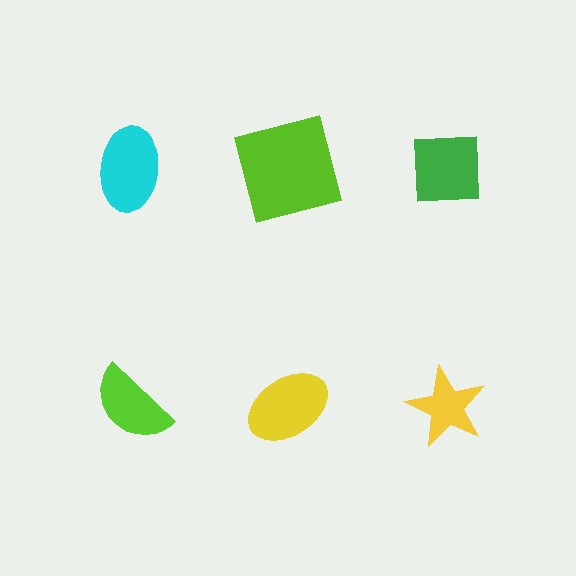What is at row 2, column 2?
A yellow ellipse.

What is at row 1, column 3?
A green square.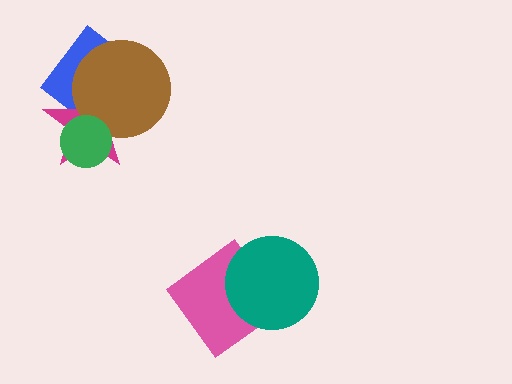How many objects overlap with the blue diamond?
2 objects overlap with the blue diamond.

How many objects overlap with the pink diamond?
1 object overlaps with the pink diamond.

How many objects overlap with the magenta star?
3 objects overlap with the magenta star.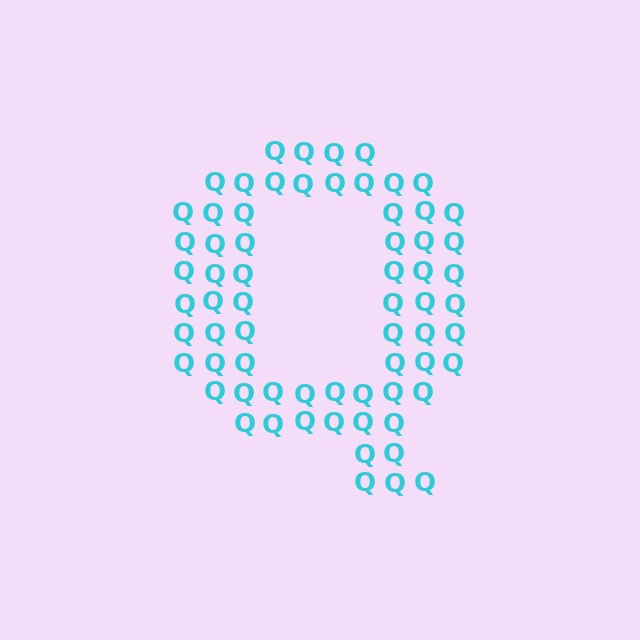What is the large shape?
The large shape is the letter Q.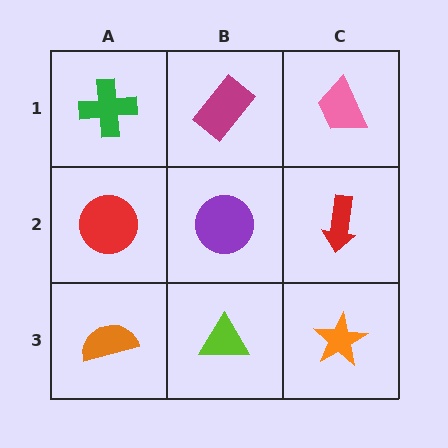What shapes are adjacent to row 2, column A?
A green cross (row 1, column A), an orange semicircle (row 3, column A), a purple circle (row 2, column B).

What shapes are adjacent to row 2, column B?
A magenta rectangle (row 1, column B), a lime triangle (row 3, column B), a red circle (row 2, column A), a red arrow (row 2, column C).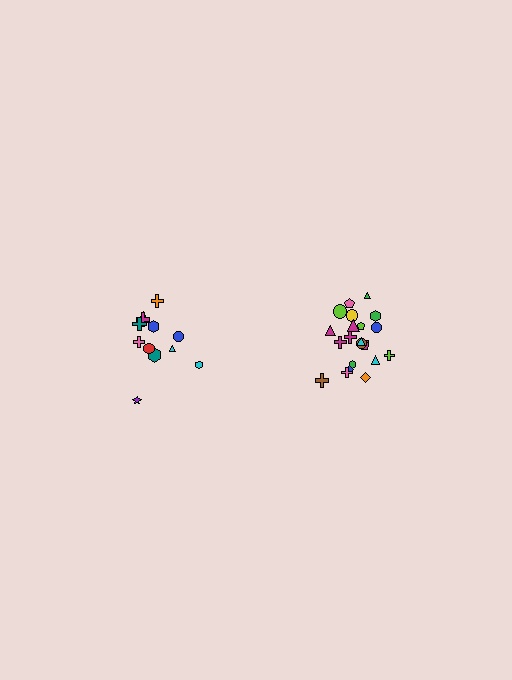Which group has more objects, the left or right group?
The right group.